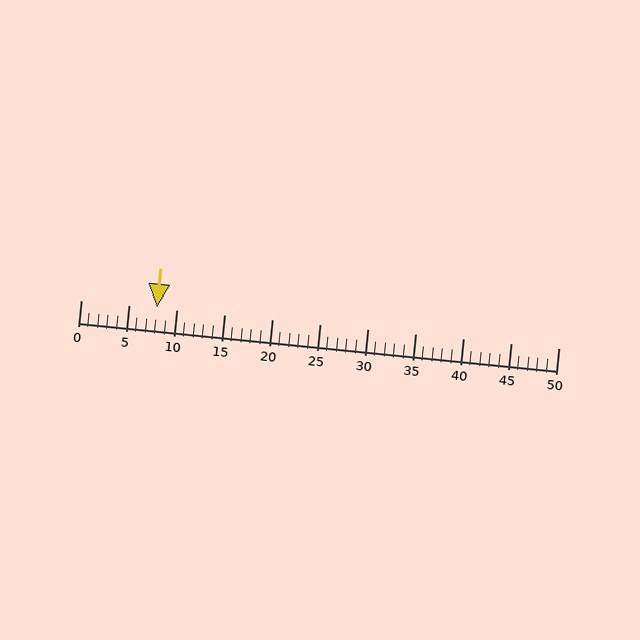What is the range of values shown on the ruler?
The ruler shows values from 0 to 50.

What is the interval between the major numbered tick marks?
The major tick marks are spaced 5 units apart.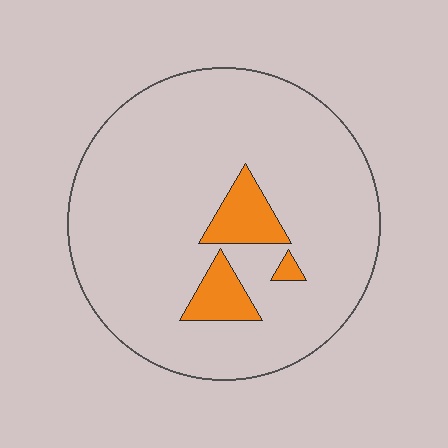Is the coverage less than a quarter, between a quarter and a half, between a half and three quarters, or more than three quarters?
Less than a quarter.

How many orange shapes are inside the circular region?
3.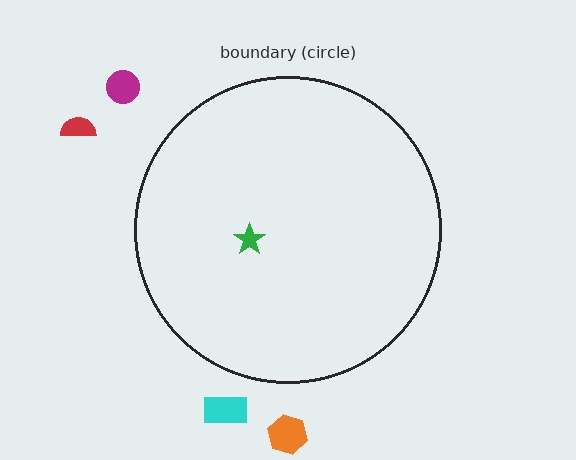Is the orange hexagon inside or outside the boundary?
Outside.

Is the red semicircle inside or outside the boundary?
Outside.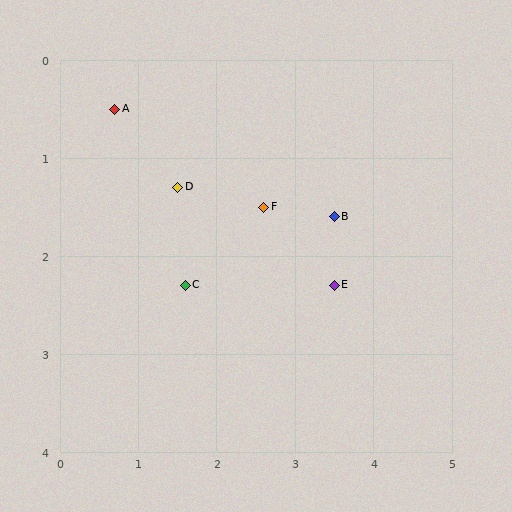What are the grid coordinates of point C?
Point C is at approximately (1.6, 2.3).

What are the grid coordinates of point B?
Point B is at approximately (3.5, 1.6).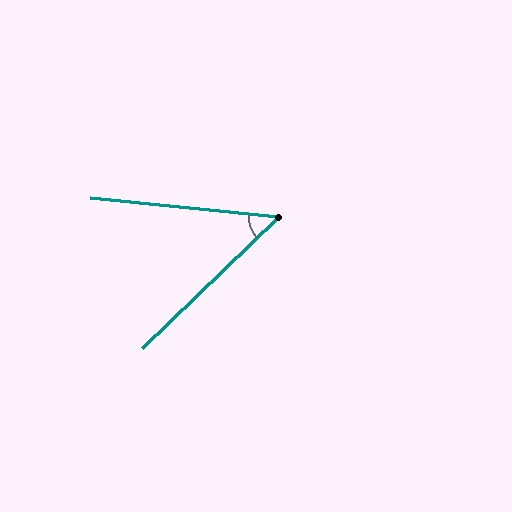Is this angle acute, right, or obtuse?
It is acute.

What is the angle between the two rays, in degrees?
Approximately 50 degrees.